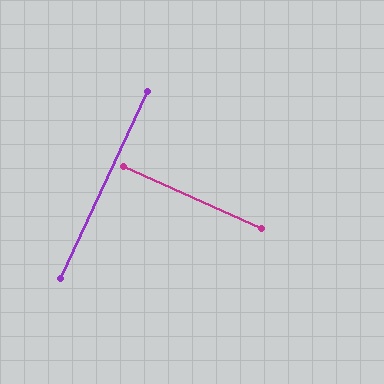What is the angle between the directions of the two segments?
Approximately 89 degrees.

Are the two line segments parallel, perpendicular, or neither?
Perpendicular — they meet at approximately 89°.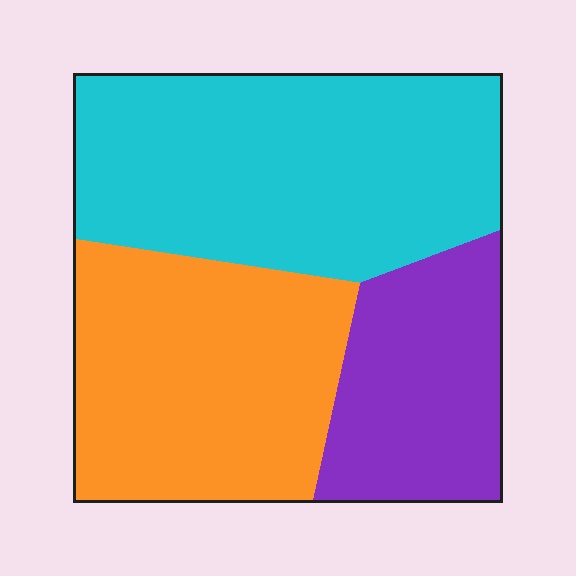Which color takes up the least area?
Purple, at roughly 20%.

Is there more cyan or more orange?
Cyan.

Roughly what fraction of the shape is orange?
Orange covers about 35% of the shape.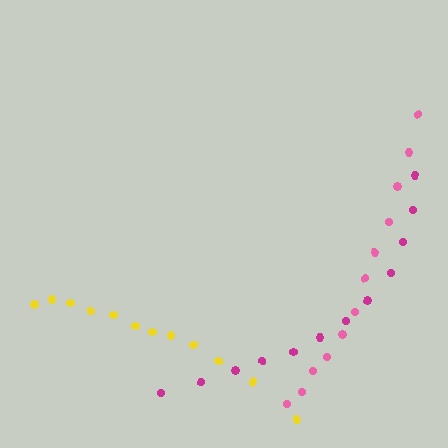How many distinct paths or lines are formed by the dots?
There are 3 distinct paths.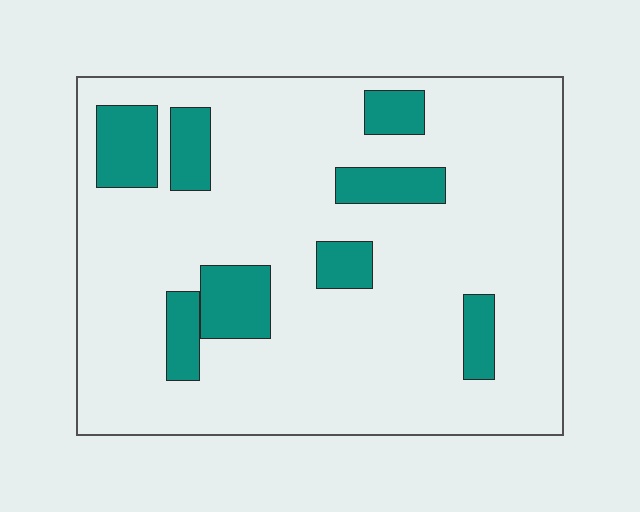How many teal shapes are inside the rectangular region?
8.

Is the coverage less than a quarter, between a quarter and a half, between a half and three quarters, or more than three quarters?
Less than a quarter.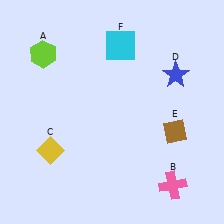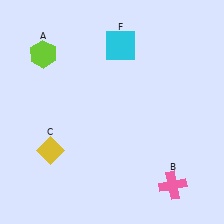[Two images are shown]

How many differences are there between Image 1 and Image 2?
There are 2 differences between the two images.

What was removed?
The blue star (D), the brown diamond (E) were removed in Image 2.